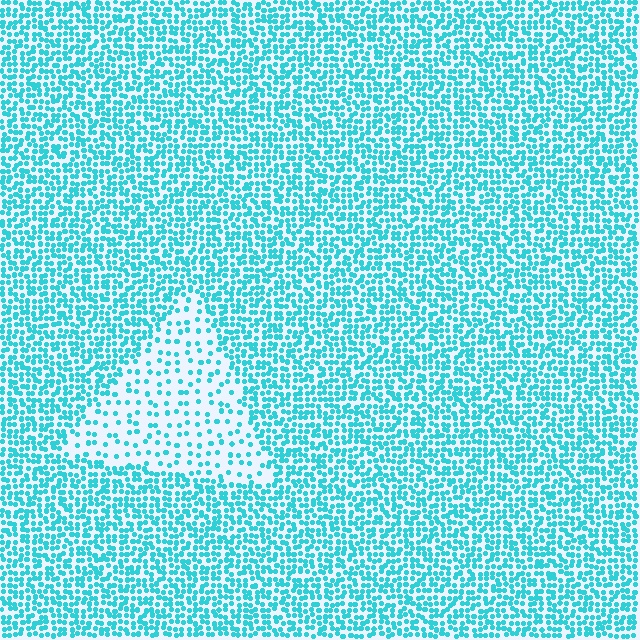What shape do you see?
I see a triangle.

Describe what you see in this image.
The image contains small cyan elements arranged at two different densities. A triangle-shaped region is visible where the elements are less densely packed than the surrounding area.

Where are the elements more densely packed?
The elements are more densely packed outside the triangle boundary.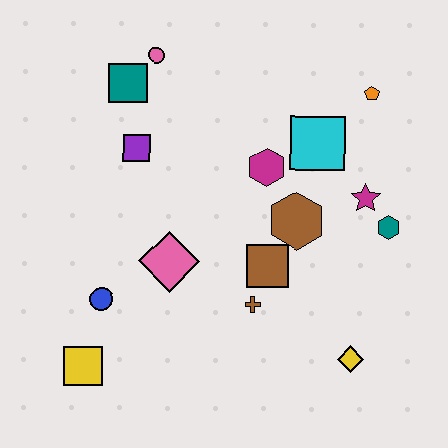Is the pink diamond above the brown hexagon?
No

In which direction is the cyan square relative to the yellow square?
The cyan square is to the right of the yellow square.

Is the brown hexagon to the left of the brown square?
No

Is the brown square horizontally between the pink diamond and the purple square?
No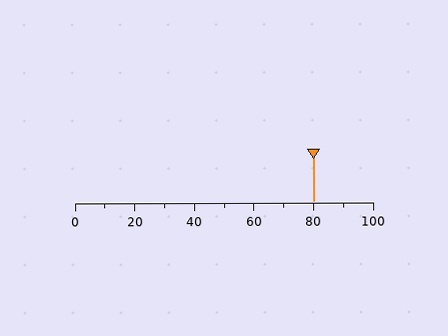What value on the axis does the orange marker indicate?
The marker indicates approximately 80.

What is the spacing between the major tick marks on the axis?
The major ticks are spaced 20 apart.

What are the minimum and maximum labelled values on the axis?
The axis runs from 0 to 100.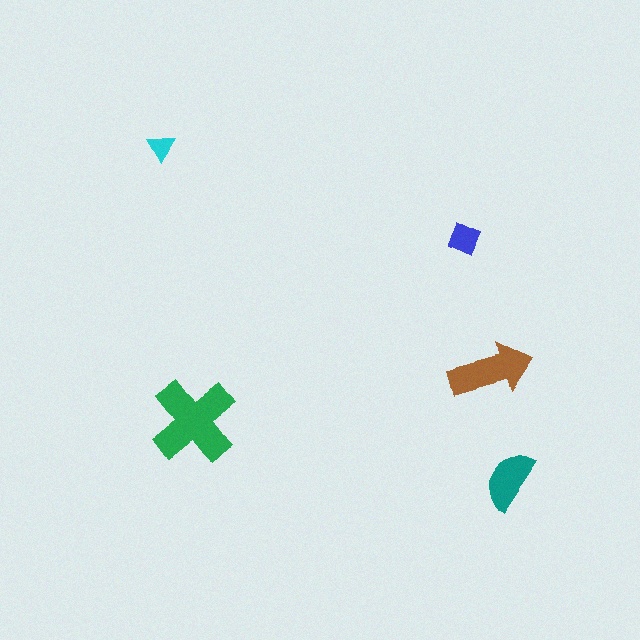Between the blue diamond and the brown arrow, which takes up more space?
The brown arrow.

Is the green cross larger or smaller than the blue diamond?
Larger.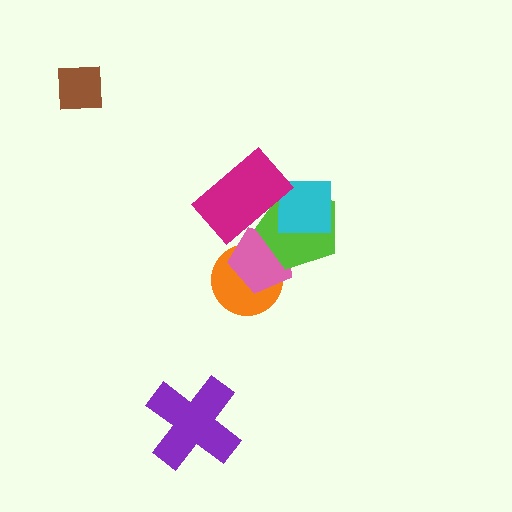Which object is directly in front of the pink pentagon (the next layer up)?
The lime pentagon is directly in front of the pink pentagon.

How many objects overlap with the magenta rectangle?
3 objects overlap with the magenta rectangle.